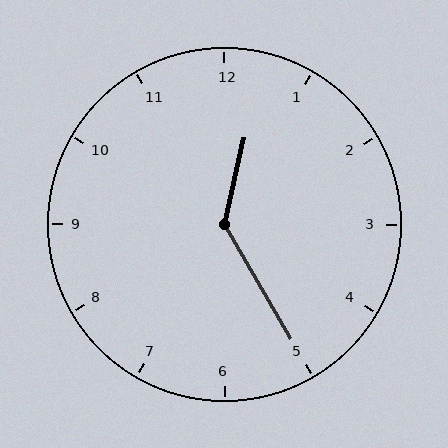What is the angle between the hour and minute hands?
Approximately 138 degrees.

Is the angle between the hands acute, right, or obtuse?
It is obtuse.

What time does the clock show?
12:25.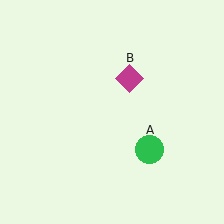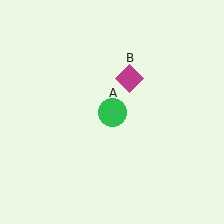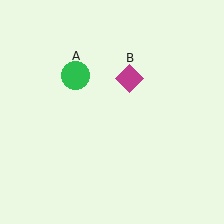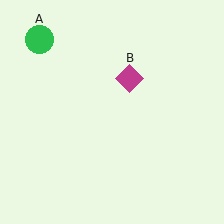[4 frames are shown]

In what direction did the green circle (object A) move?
The green circle (object A) moved up and to the left.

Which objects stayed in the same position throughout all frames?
Magenta diamond (object B) remained stationary.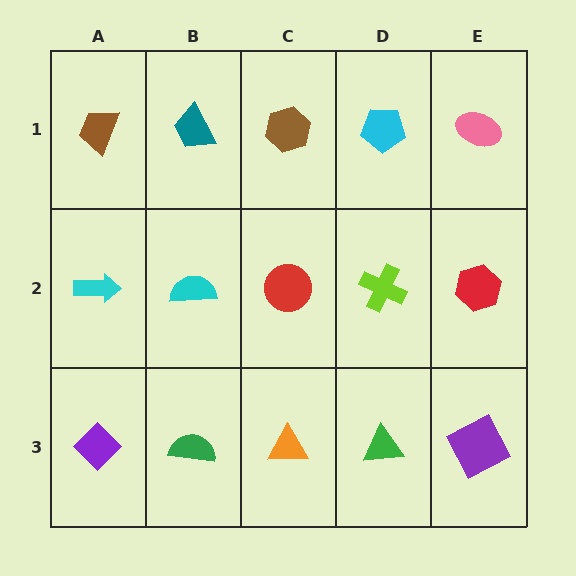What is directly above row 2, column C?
A brown hexagon.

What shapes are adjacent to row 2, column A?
A brown trapezoid (row 1, column A), a purple diamond (row 3, column A), a cyan semicircle (row 2, column B).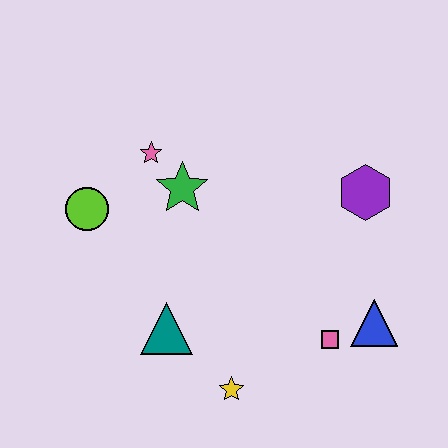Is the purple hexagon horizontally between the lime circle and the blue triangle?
Yes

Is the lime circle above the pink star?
No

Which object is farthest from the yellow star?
The pink star is farthest from the yellow star.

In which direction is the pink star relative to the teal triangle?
The pink star is above the teal triangle.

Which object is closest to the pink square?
The blue triangle is closest to the pink square.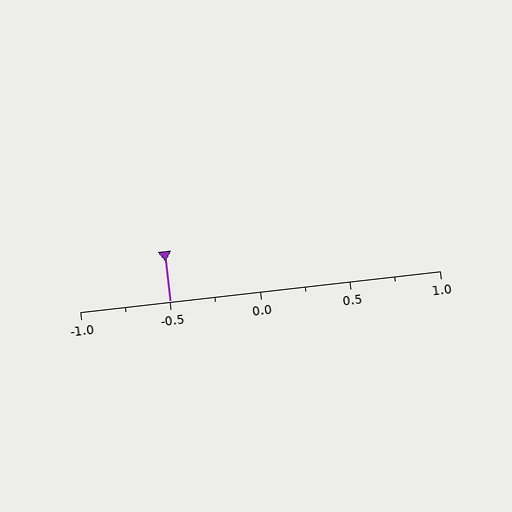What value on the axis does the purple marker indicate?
The marker indicates approximately -0.5.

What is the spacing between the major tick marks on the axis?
The major ticks are spaced 0.5 apart.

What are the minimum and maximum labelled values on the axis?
The axis runs from -1.0 to 1.0.